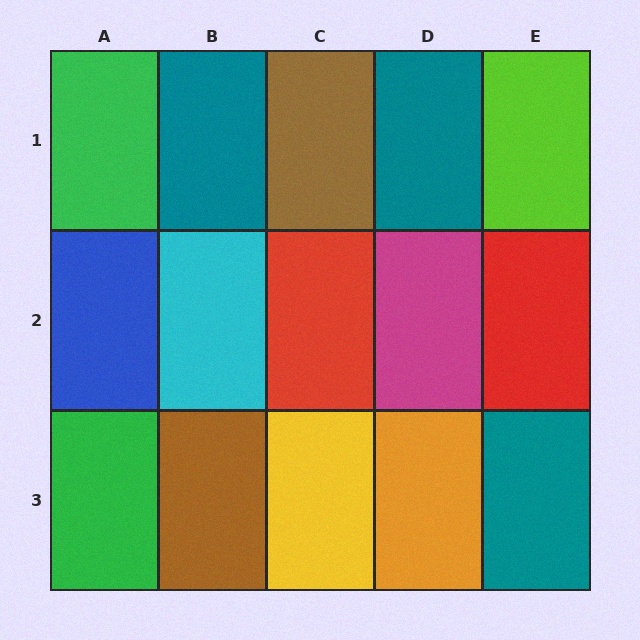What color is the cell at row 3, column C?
Yellow.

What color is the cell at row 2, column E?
Red.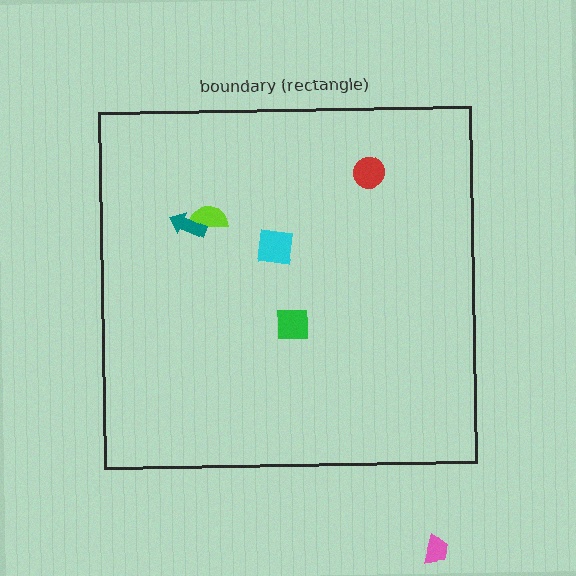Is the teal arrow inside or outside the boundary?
Inside.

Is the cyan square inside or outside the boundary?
Inside.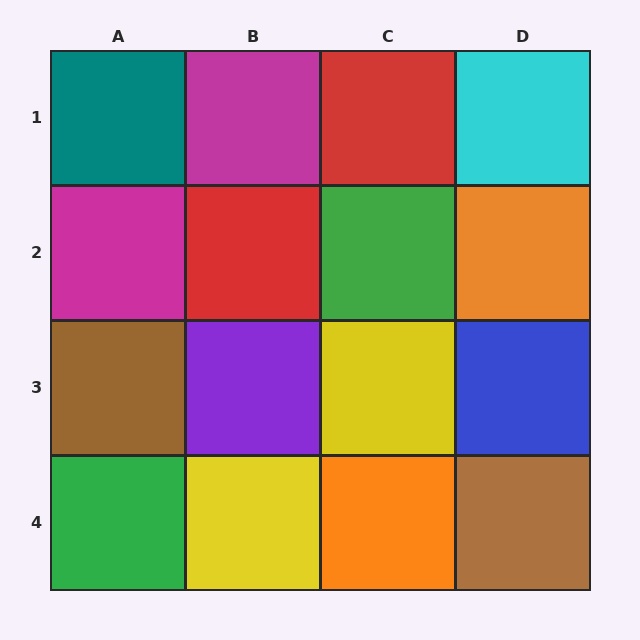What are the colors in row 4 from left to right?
Green, yellow, orange, brown.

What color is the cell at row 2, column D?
Orange.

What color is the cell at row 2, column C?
Green.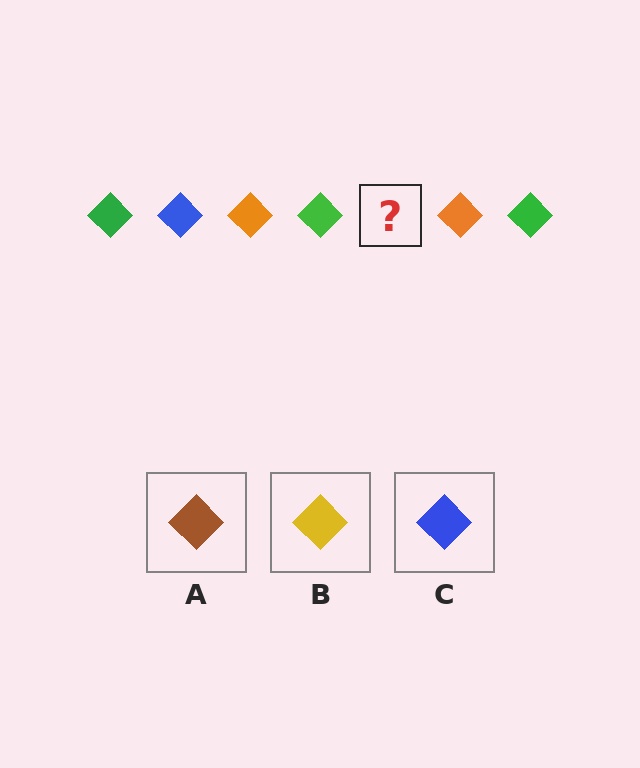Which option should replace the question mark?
Option C.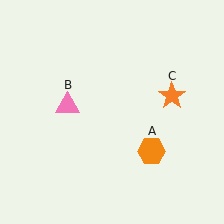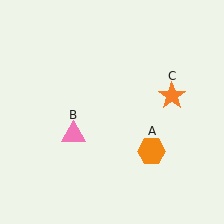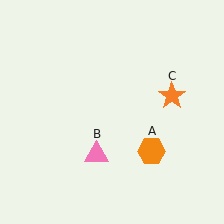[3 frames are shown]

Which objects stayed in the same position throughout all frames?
Orange hexagon (object A) and orange star (object C) remained stationary.